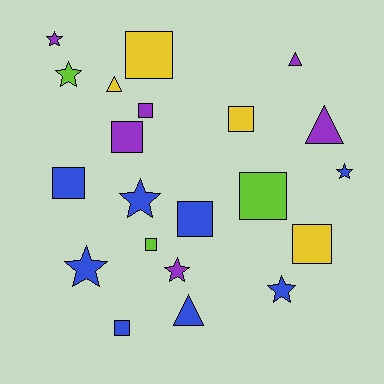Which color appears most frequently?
Blue, with 8 objects.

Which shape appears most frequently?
Square, with 10 objects.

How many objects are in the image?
There are 21 objects.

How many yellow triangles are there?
There is 1 yellow triangle.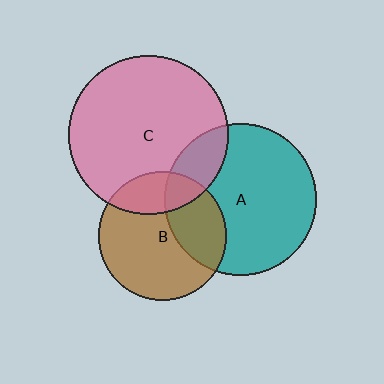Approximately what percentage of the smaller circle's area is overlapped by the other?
Approximately 20%.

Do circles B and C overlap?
Yes.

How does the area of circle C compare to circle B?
Approximately 1.5 times.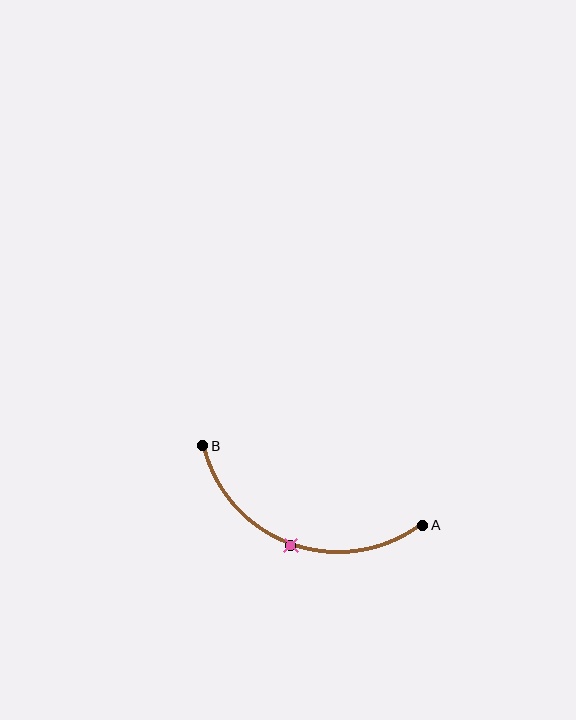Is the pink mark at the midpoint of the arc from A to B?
Yes. The pink mark lies on the arc at equal arc-length from both A and B — it is the arc midpoint.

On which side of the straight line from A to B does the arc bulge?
The arc bulges below the straight line connecting A and B.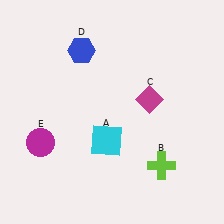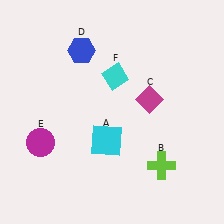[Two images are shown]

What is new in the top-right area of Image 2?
A cyan diamond (F) was added in the top-right area of Image 2.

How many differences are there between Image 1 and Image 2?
There is 1 difference between the two images.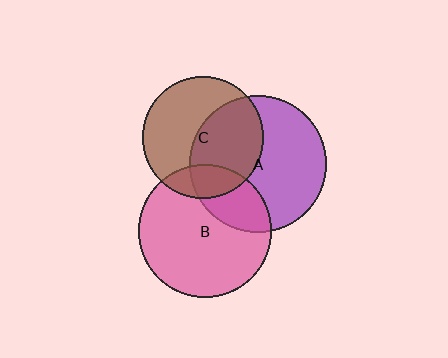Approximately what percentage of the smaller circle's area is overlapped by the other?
Approximately 25%.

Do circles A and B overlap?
Yes.